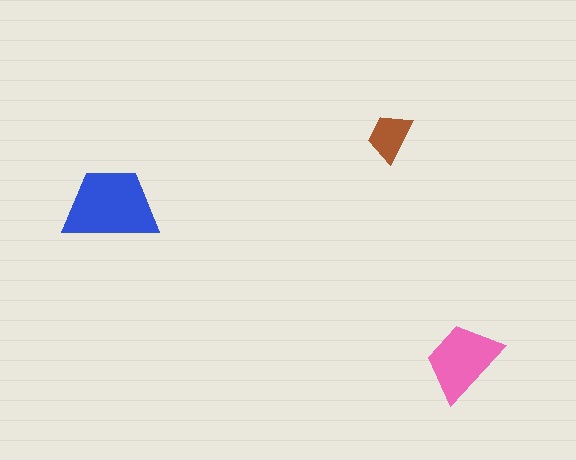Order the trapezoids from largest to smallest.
the blue one, the pink one, the brown one.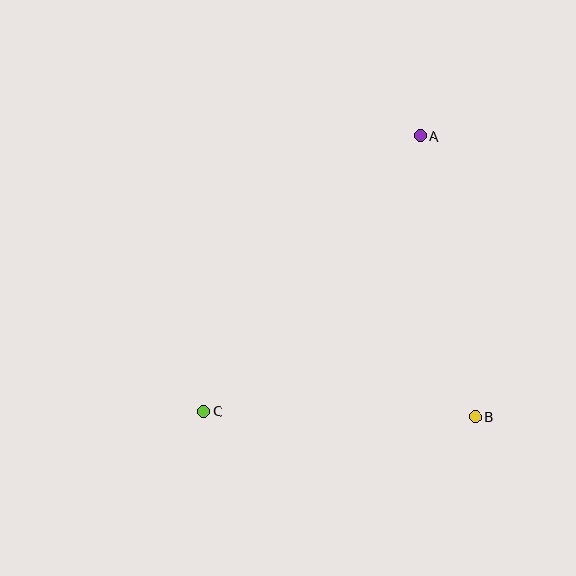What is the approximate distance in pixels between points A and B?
The distance between A and B is approximately 286 pixels.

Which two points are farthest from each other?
Points A and C are farthest from each other.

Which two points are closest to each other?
Points B and C are closest to each other.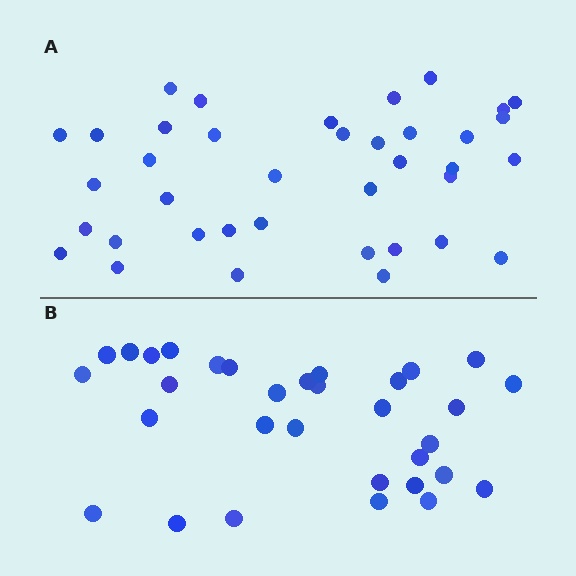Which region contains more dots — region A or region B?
Region A (the top region) has more dots.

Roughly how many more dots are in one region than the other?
Region A has about 6 more dots than region B.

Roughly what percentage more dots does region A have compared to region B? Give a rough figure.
About 20% more.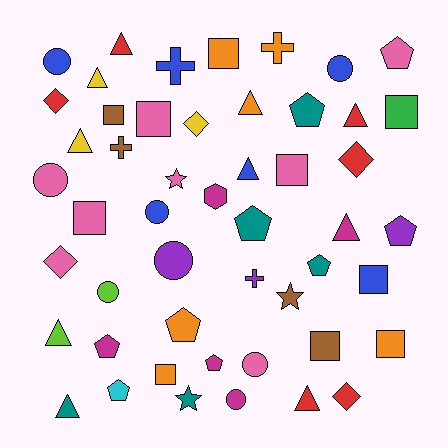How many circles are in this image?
There are 8 circles.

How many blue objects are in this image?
There are 6 blue objects.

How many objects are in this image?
There are 50 objects.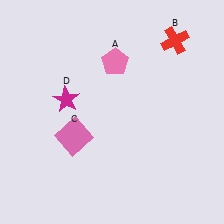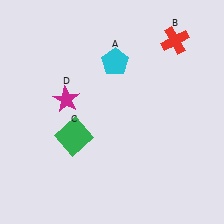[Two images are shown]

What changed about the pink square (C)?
In Image 1, C is pink. In Image 2, it changed to green.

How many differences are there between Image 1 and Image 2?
There are 2 differences between the two images.